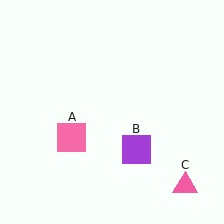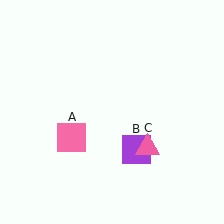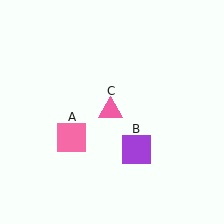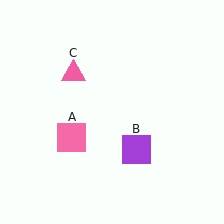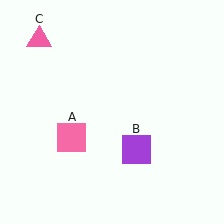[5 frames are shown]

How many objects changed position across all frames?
1 object changed position: pink triangle (object C).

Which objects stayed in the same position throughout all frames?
Pink square (object A) and purple square (object B) remained stationary.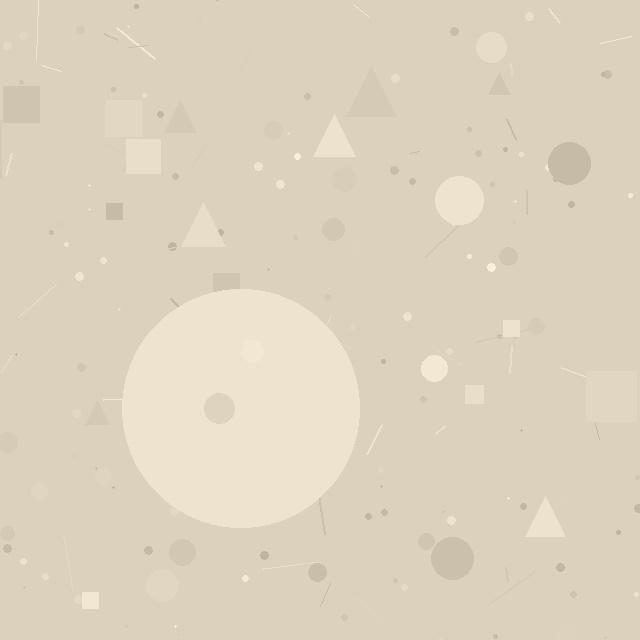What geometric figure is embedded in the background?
A circle is embedded in the background.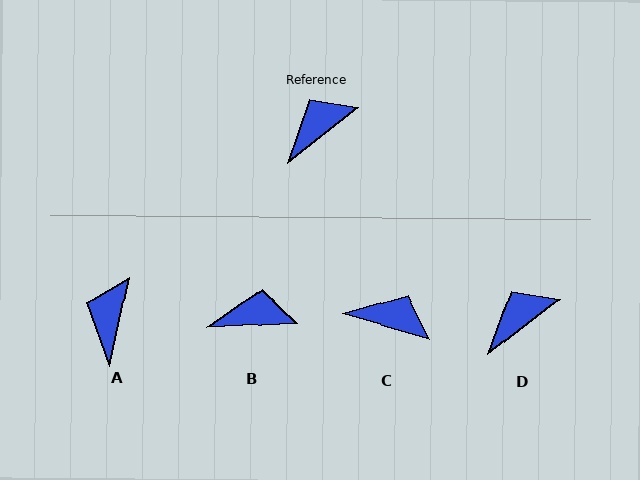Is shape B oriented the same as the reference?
No, it is off by about 35 degrees.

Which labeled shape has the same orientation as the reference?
D.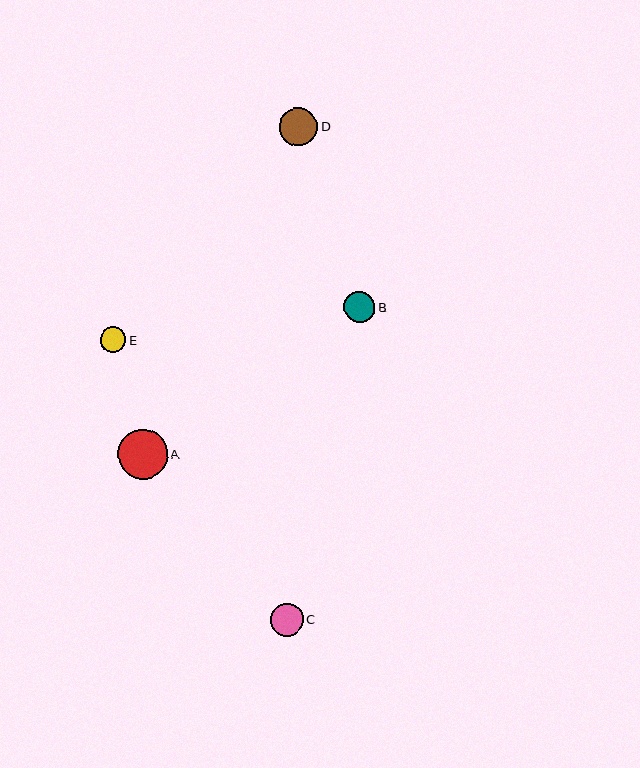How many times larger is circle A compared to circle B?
Circle A is approximately 1.6 times the size of circle B.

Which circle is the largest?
Circle A is the largest with a size of approximately 50 pixels.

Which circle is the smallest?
Circle E is the smallest with a size of approximately 26 pixels.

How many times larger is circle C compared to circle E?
Circle C is approximately 1.3 times the size of circle E.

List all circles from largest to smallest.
From largest to smallest: A, D, C, B, E.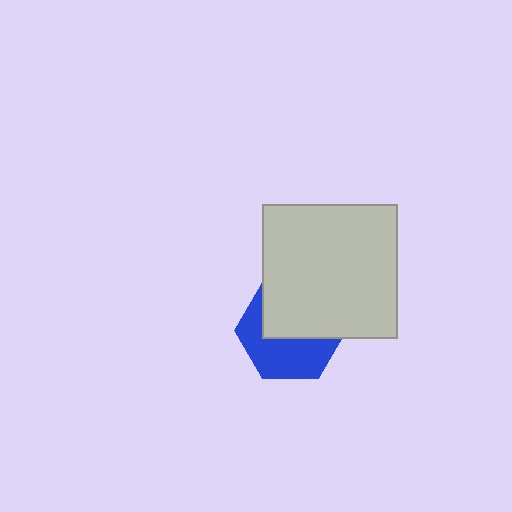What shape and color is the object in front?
The object in front is a light gray square.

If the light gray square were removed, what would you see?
You would see the complete blue hexagon.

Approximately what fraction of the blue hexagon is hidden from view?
Roughly 51% of the blue hexagon is hidden behind the light gray square.